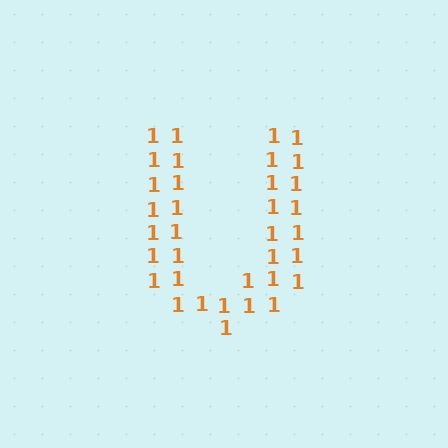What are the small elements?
The small elements are digit 1's.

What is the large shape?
The large shape is the letter U.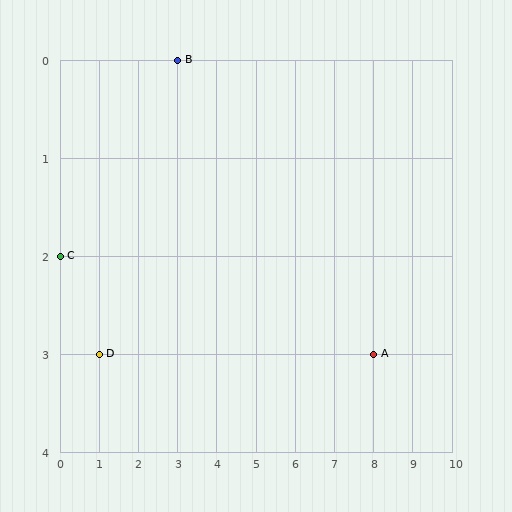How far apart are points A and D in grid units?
Points A and D are 7 columns apart.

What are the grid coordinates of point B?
Point B is at grid coordinates (3, 0).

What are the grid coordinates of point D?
Point D is at grid coordinates (1, 3).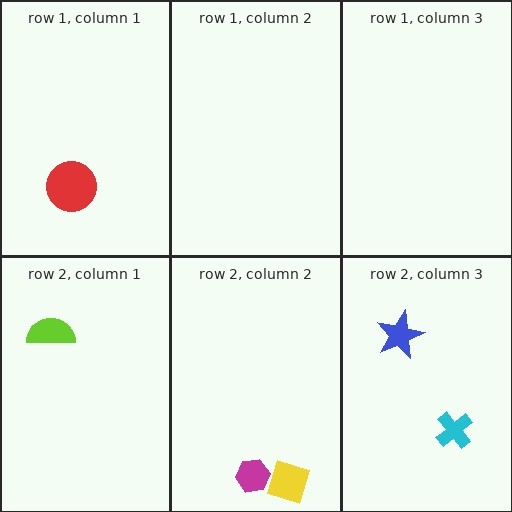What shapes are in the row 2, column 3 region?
The cyan cross, the blue star.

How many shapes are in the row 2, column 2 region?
2.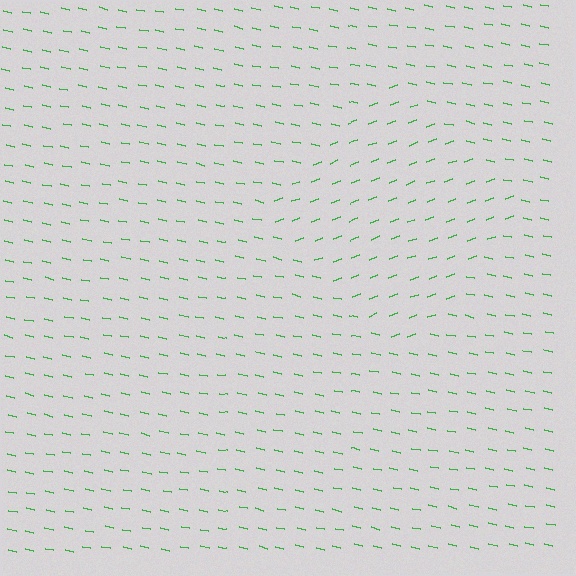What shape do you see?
I see a diamond.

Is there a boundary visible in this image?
Yes, there is a texture boundary formed by a change in line orientation.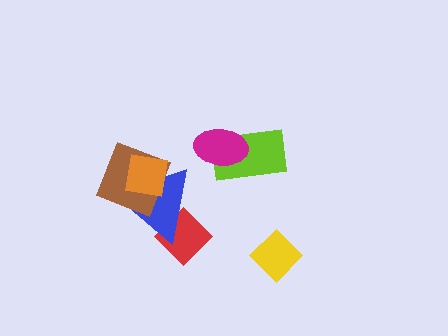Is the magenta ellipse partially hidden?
No, no other shape covers it.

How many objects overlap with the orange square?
2 objects overlap with the orange square.